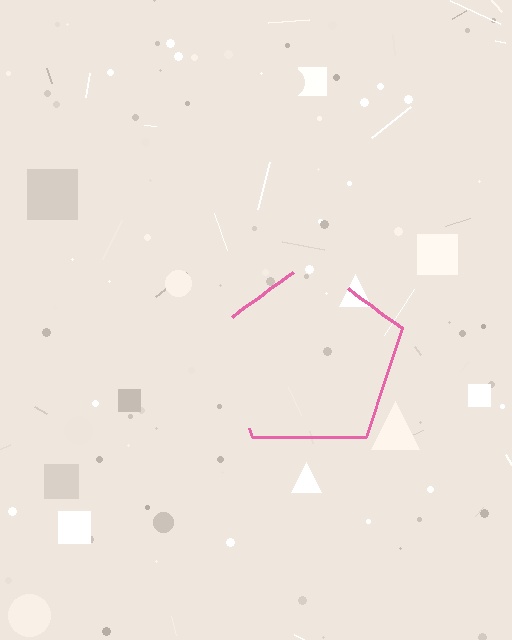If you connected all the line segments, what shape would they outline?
They would outline a pentagon.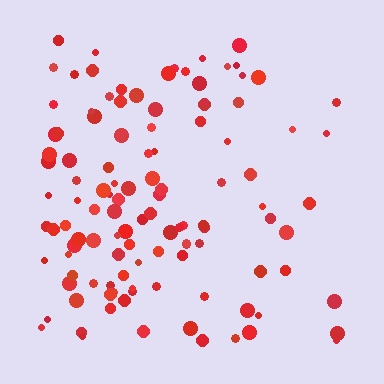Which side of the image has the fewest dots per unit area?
The right.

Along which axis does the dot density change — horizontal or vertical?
Horizontal.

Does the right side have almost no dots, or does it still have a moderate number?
Still a moderate number, just noticeably fewer than the left.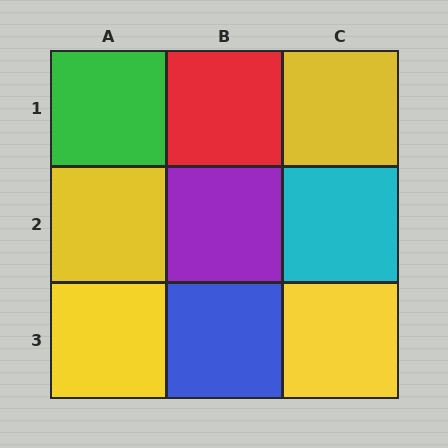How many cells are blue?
1 cell is blue.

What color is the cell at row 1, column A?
Green.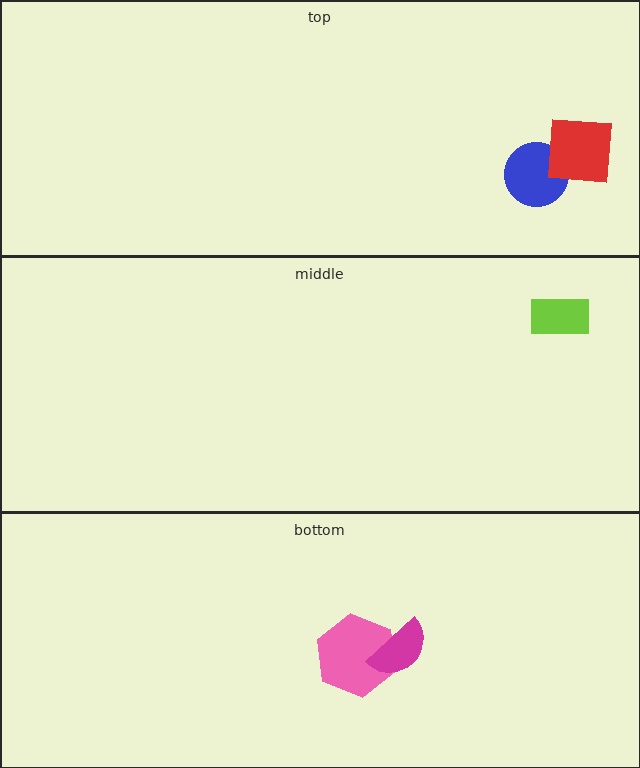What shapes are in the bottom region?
The pink hexagon, the magenta semicircle.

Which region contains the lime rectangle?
The middle region.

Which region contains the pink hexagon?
The bottom region.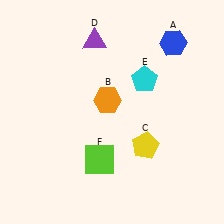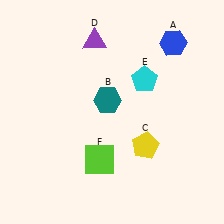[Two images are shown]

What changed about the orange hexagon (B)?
In Image 1, B is orange. In Image 2, it changed to teal.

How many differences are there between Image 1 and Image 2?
There is 1 difference between the two images.